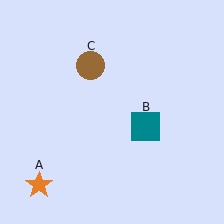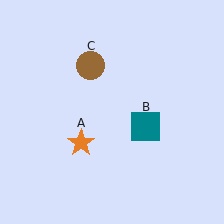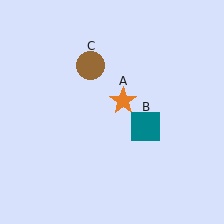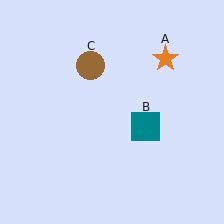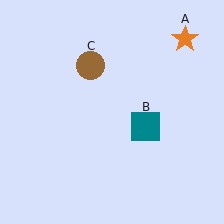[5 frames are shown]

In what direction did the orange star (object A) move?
The orange star (object A) moved up and to the right.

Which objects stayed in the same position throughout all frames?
Teal square (object B) and brown circle (object C) remained stationary.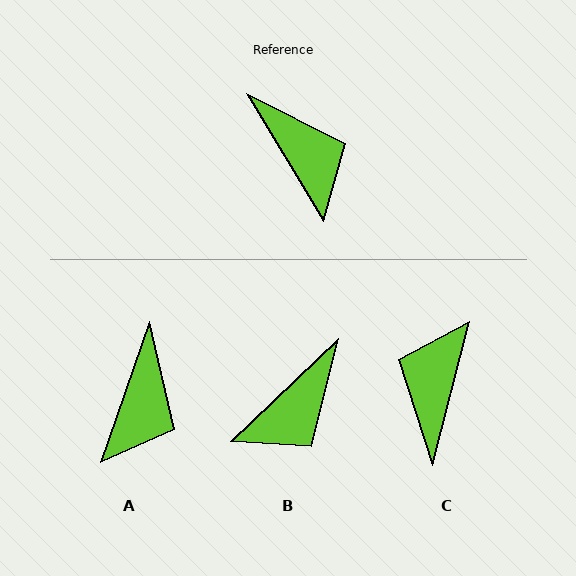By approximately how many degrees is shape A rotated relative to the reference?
Approximately 50 degrees clockwise.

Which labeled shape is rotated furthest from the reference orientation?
C, about 134 degrees away.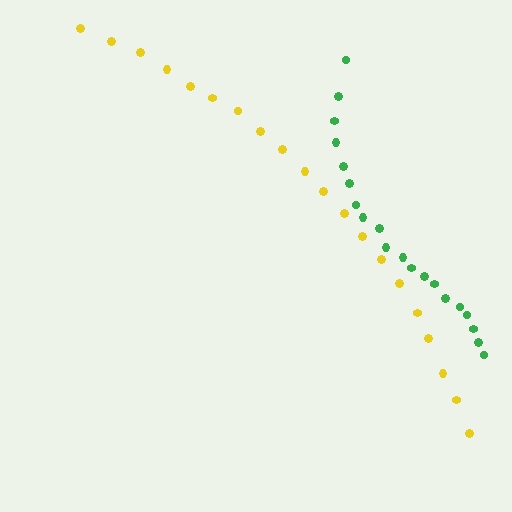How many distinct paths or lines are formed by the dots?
There are 2 distinct paths.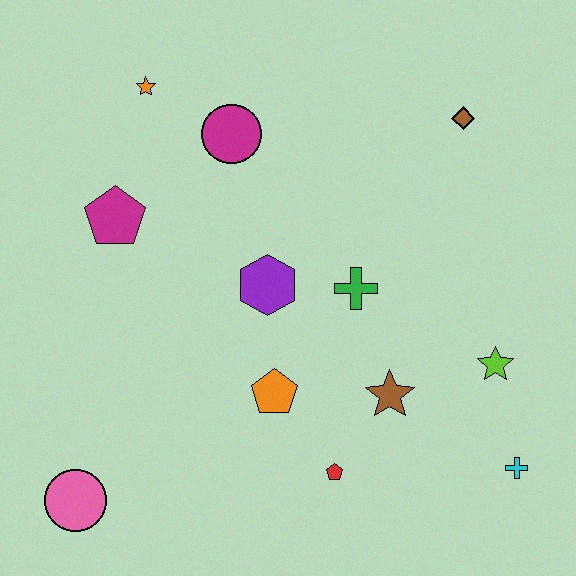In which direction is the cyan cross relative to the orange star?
The cyan cross is below the orange star.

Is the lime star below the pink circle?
No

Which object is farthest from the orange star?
The cyan cross is farthest from the orange star.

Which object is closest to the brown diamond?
The green cross is closest to the brown diamond.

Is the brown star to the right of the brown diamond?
No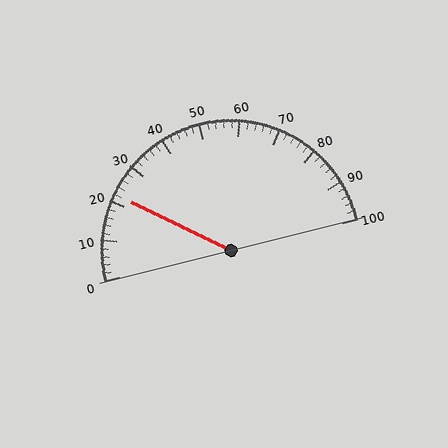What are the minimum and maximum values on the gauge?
The gauge ranges from 0 to 100.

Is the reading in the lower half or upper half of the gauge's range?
The reading is in the lower half of the range (0 to 100).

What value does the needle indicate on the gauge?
The needle indicates approximately 22.